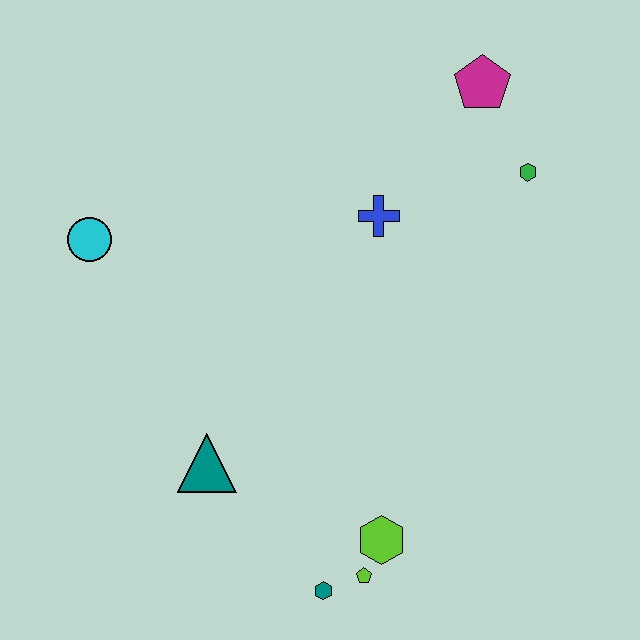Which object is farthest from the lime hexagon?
The magenta pentagon is farthest from the lime hexagon.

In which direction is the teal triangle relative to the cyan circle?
The teal triangle is below the cyan circle.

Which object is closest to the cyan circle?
The teal triangle is closest to the cyan circle.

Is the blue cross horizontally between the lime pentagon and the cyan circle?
No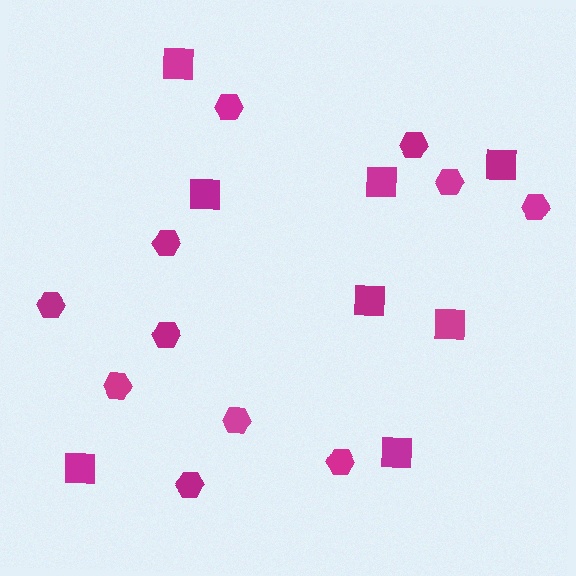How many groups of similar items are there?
There are 2 groups: one group of squares (8) and one group of hexagons (11).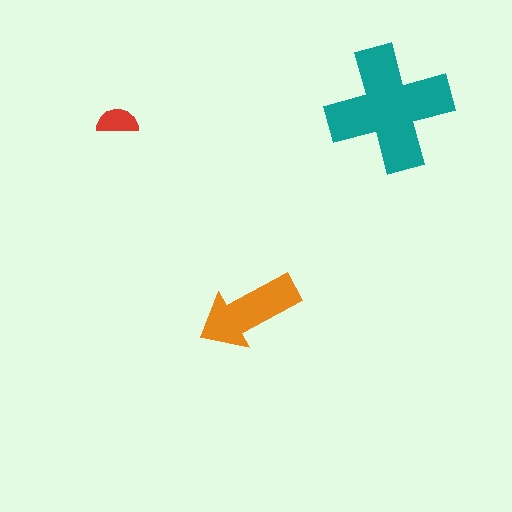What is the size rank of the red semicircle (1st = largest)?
3rd.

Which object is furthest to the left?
The red semicircle is leftmost.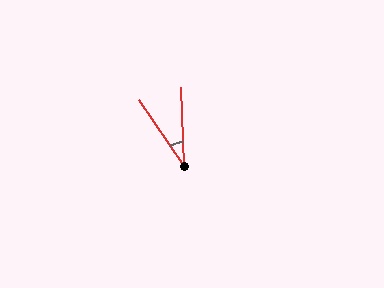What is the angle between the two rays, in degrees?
Approximately 33 degrees.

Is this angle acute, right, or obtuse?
It is acute.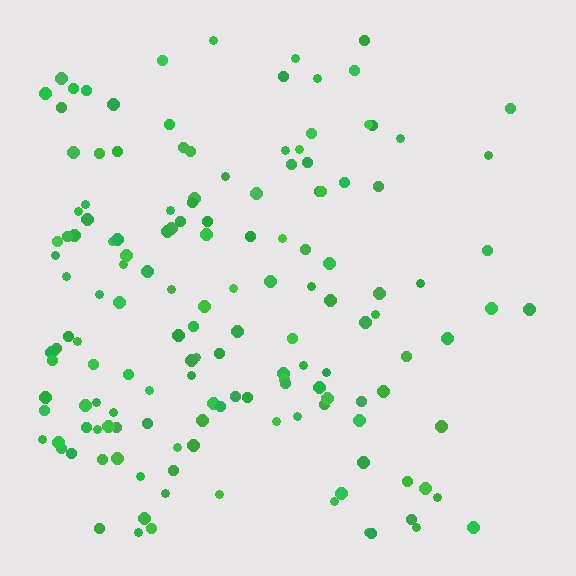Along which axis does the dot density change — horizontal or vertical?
Horizontal.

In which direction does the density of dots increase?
From right to left, with the left side densest.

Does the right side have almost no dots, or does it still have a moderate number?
Still a moderate number, just noticeably fewer than the left.